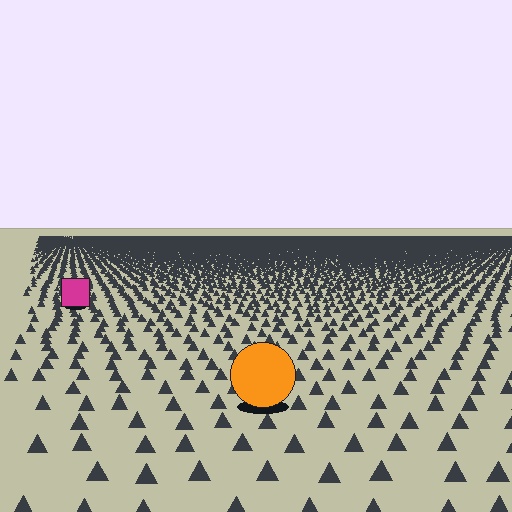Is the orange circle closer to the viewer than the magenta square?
Yes. The orange circle is closer — you can tell from the texture gradient: the ground texture is coarser near it.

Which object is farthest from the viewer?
The magenta square is farthest from the viewer. It appears smaller and the ground texture around it is denser.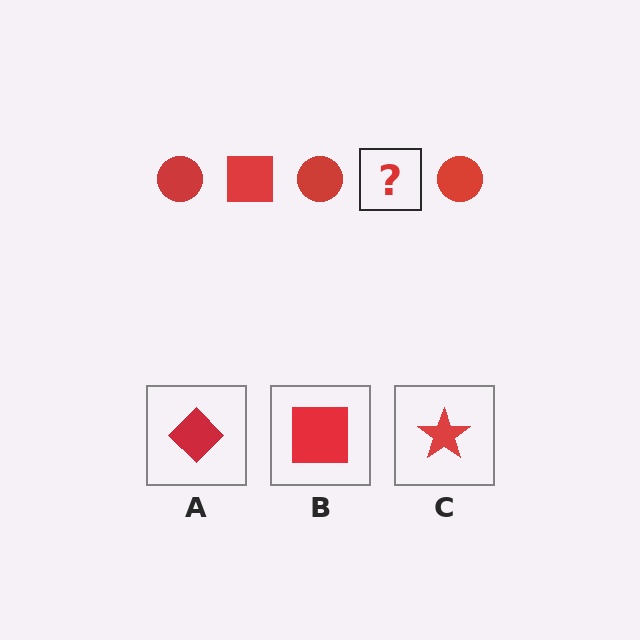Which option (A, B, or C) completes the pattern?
B.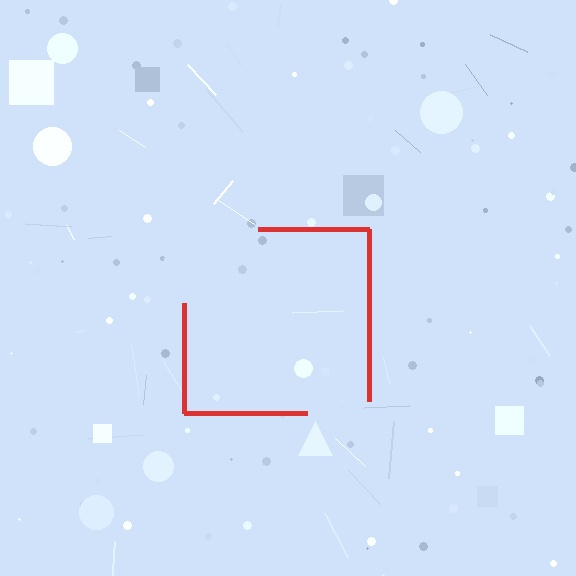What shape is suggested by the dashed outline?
The dashed outline suggests a square.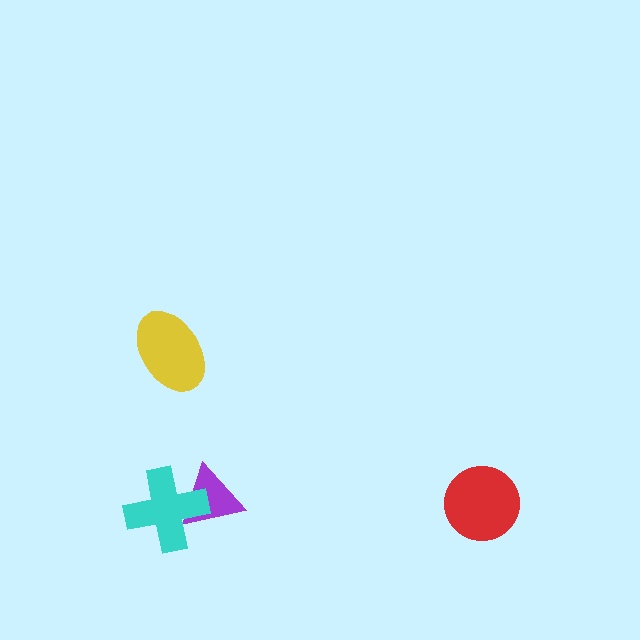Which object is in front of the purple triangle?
The cyan cross is in front of the purple triangle.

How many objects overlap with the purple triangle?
1 object overlaps with the purple triangle.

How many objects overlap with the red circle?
0 objects overlap with the red circle.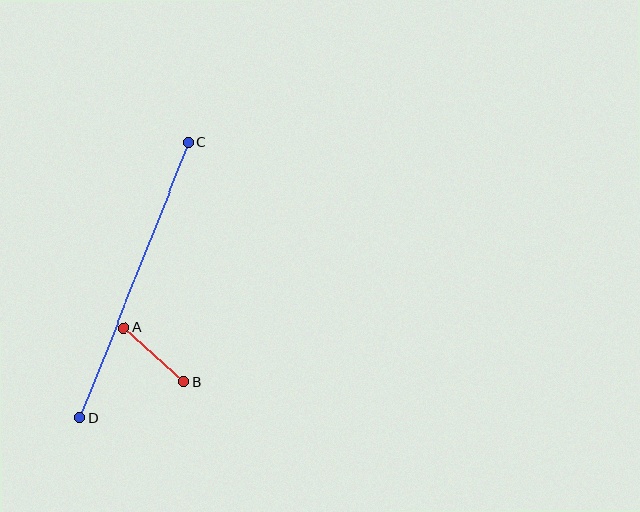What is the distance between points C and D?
The distance is approximately 296 pixels.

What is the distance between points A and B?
The distance is approximately 81 pixels.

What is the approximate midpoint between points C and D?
The midpoint is at approximately (134, 280) pixels.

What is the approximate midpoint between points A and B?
The midpoint is at approximately (153, 355) pixels.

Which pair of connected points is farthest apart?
Points C and D are farthest apart.